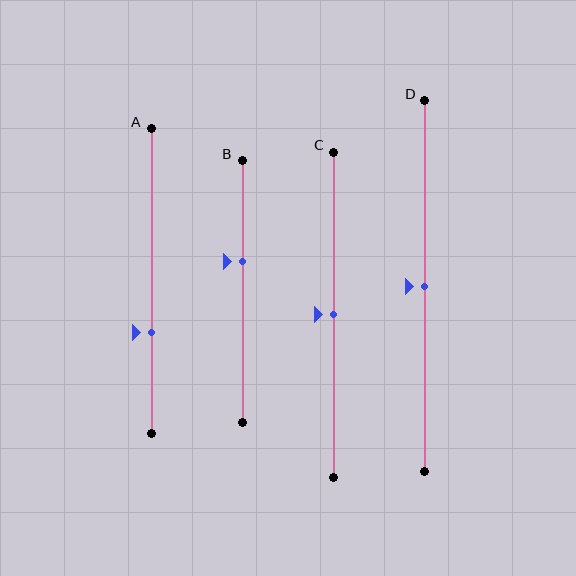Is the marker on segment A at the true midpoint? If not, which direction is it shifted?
No, the marker on segment A is shifted downward by about 17% of the segment length.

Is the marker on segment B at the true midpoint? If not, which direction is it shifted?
No, the marker on segment B is shifted upward by about 12% of the segment length.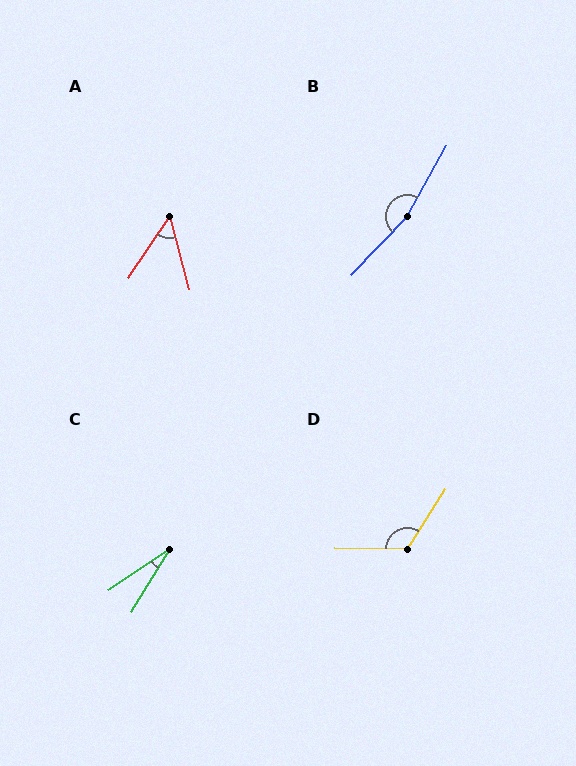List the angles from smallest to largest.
C (24°), A (49°), D (121°), B (165°).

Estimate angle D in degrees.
Approximately 121 degrees.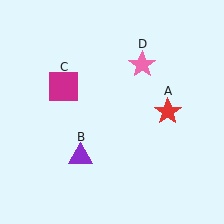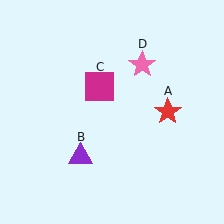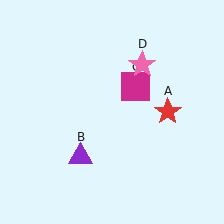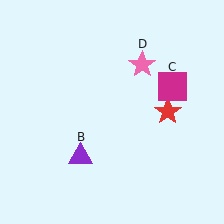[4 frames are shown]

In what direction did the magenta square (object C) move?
The magenta square (object C) moved right.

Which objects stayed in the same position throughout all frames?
Red star (object A) and purple triangle (object B) and pink star (object D) remained stationary.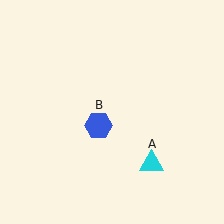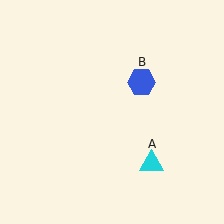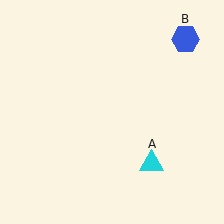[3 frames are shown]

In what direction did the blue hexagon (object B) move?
The blue hexagon (object B) moved up and to the right.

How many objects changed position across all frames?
1 object changed position: blue hexagon (object B).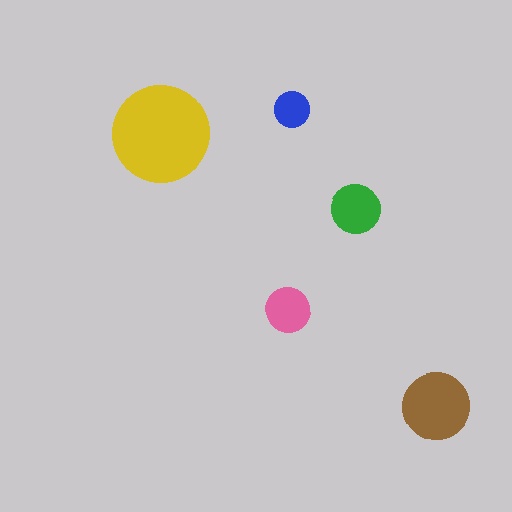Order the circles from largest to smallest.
the yellow one, the brown one, the green one, the pink one, the blue one.